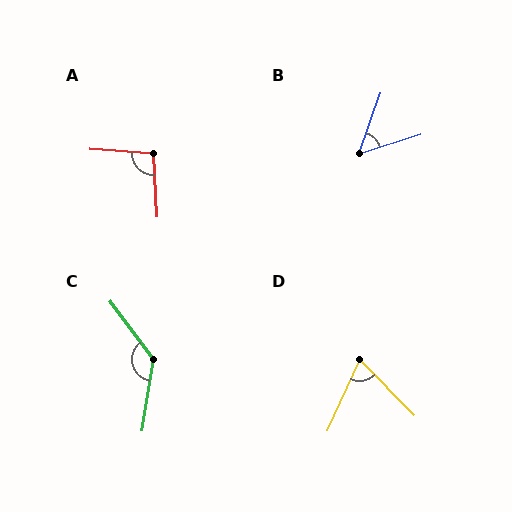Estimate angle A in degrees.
Approximately 97 degrees.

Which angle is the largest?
C, at approximately 134 degrees.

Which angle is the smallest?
B, at approximately 53 degrees.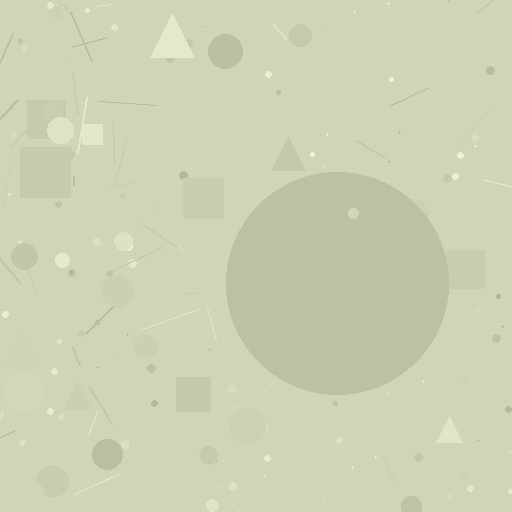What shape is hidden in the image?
A circle is hidden in the image.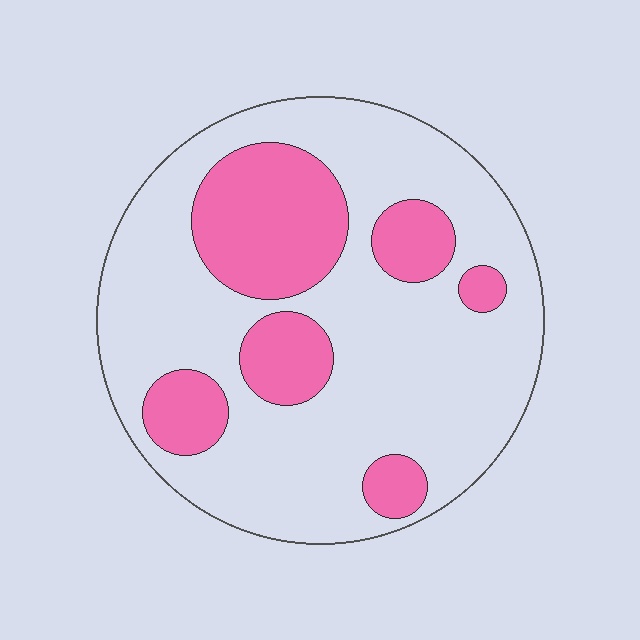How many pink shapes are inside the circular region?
6.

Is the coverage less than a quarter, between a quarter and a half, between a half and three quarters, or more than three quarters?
Between a quarter and a half.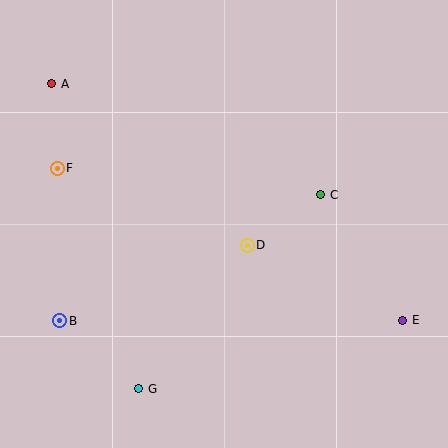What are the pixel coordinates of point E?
Point E is at (403, 320).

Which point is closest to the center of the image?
Point D at (247, 245) is closest to the center.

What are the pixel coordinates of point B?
Point B is at (60, 321).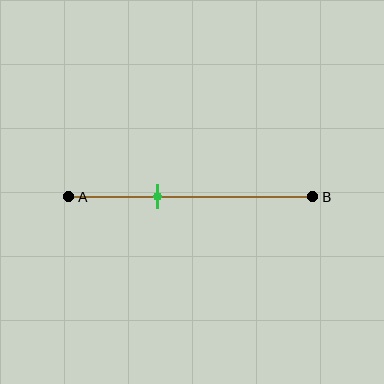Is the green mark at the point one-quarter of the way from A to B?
No, the mark is at about 35% from A, not at the 25% one-quarter point.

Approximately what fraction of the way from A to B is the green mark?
The green mark is approximately 35% of the way from A to B.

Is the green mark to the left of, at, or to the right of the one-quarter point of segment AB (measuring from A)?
The green mark is to the right of the one-quarter point of segment AB.